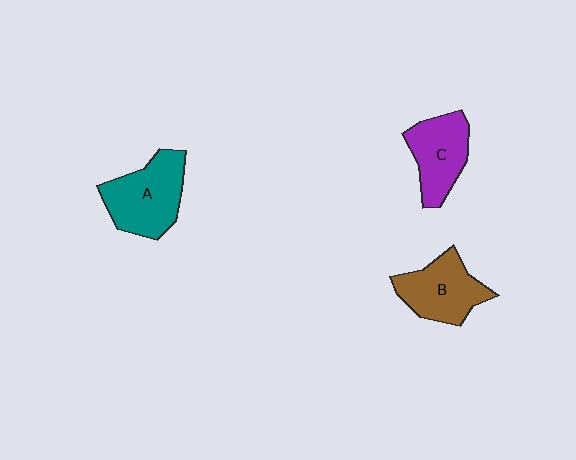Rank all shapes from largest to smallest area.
From largest to smallest: A (teal), B (brown), C (purple).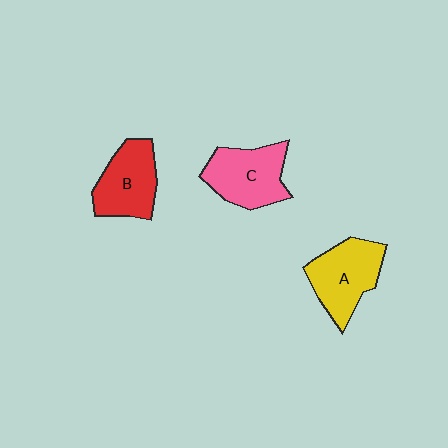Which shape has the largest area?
Shape A (yellow).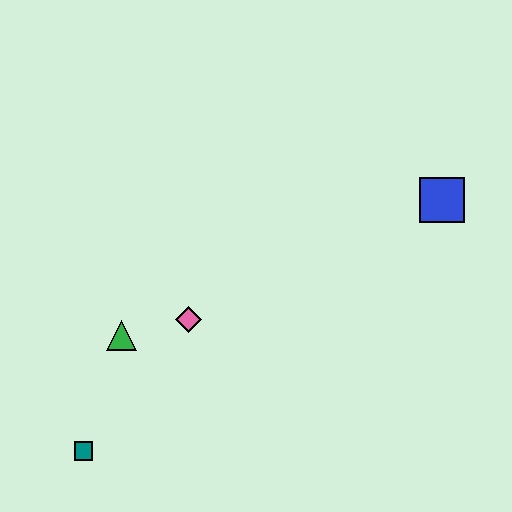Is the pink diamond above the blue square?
No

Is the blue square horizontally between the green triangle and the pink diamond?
No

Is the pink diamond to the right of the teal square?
Yes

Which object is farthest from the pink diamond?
The blue square is farthest from the pink diamond.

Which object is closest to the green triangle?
The pink diamond is closest to the green triangle.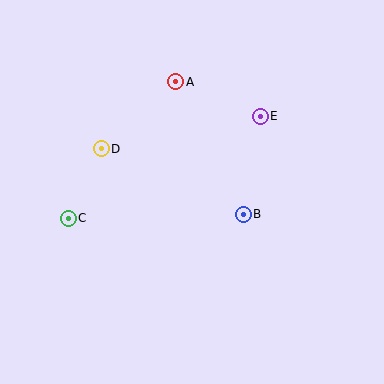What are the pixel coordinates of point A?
Point A is at (176, 82).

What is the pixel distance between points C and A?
The distance between C and A is 174 pixels.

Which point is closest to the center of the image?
Point B at (243, 214) is closest to the center.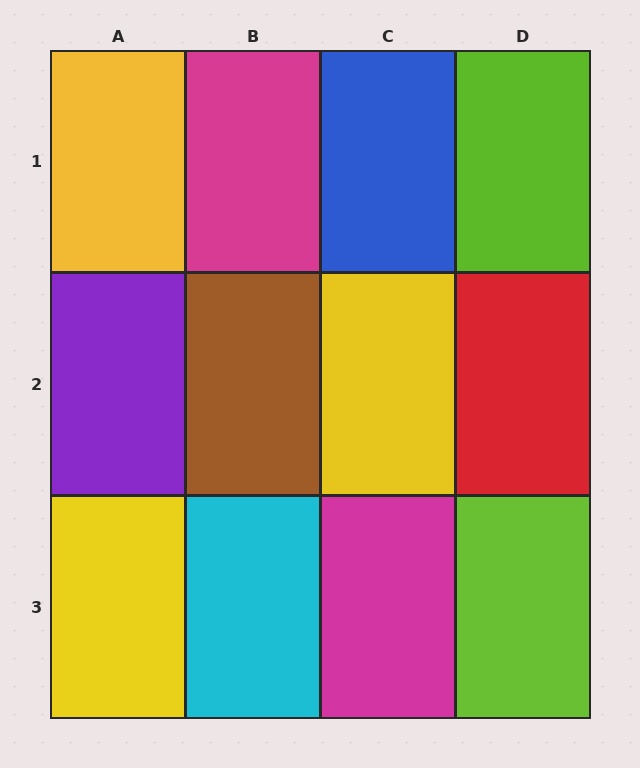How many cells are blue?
1 cell is blue.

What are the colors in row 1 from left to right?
Yellow, magenta, blue, lime.